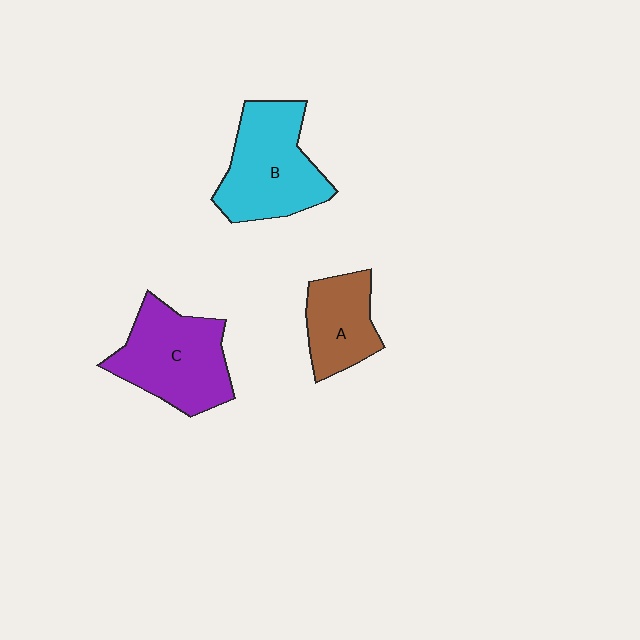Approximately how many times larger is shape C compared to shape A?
Approximately 1.5 times.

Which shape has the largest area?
Shape B (cyan).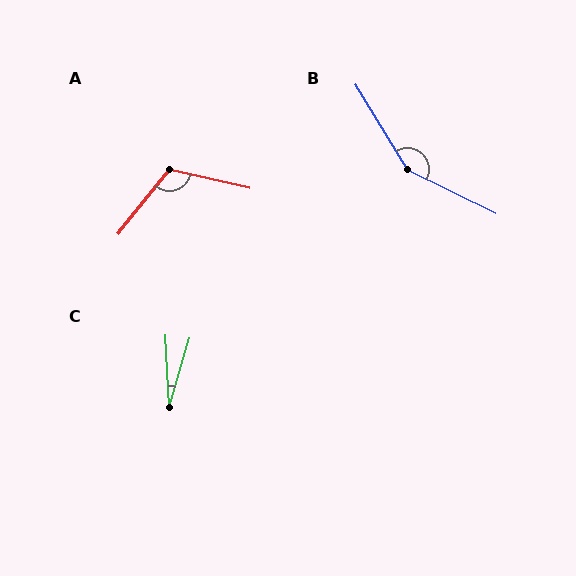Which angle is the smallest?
C, at approximately 19 degrees.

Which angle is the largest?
B, at approximately 148 degrees.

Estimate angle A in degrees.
Approximately 116 degrees.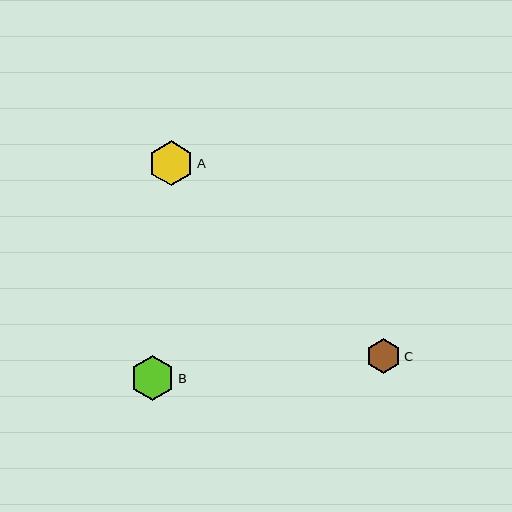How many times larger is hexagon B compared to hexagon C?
Hexagon B is approximately 1.3 times the size of hexagon C.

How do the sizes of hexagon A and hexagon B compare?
Hexagon A and hexagon B are approximately the same size.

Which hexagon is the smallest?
Hexagon C is the smallest with a size of approximately 35 pixels.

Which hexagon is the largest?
Hexagon A is the largest with a size of approximately 45 pixels.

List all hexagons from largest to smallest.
From largest to smallest: A, B, C.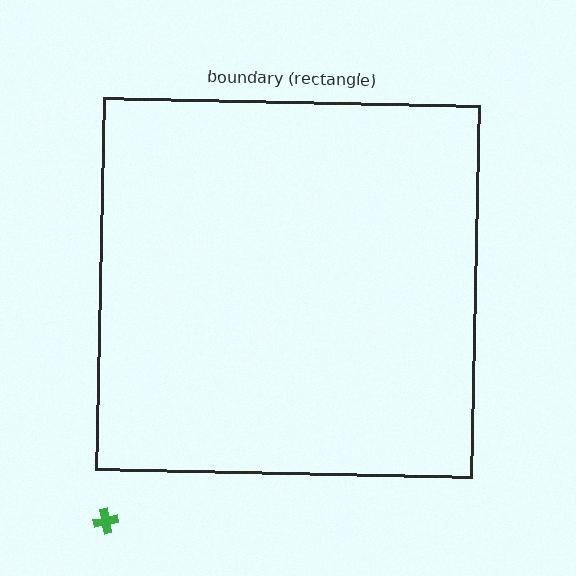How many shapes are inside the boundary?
0 inside, 1 outside.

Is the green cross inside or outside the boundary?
Outside.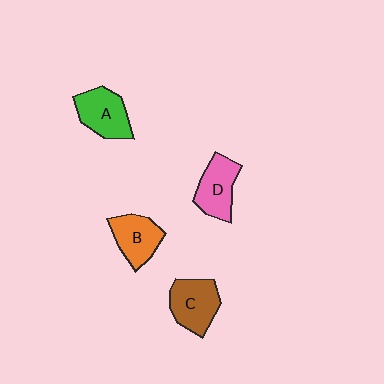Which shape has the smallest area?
Shape B (orange).